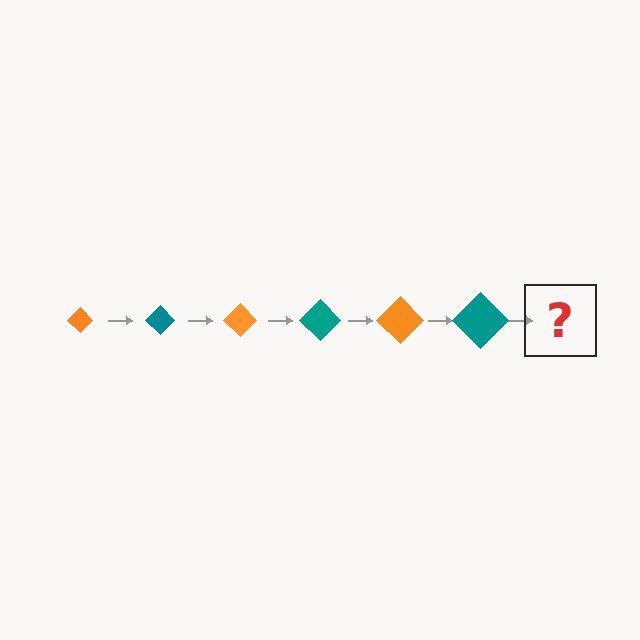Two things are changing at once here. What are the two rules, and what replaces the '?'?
The two rules are that the diamond grows larger each step and the color cycles through orange and teal. The '?' should be an orange diamond, larger than the previous one.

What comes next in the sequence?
The next element should be an orange diamond, larger than the previous one.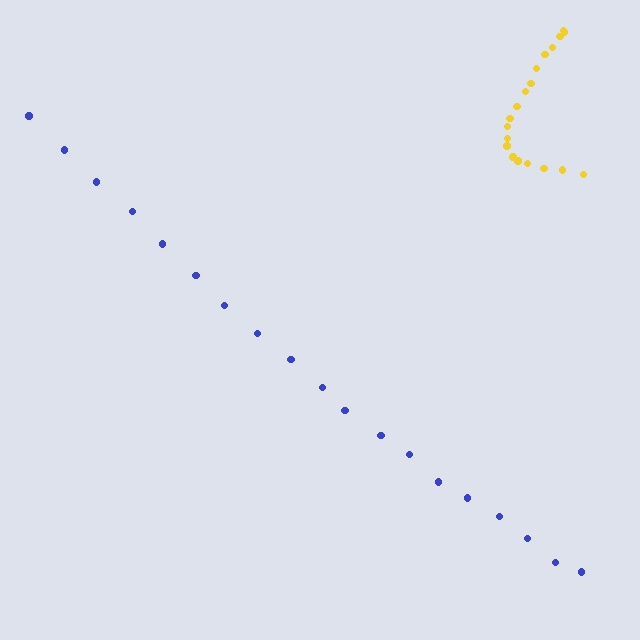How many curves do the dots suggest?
There are 2 distinct paths.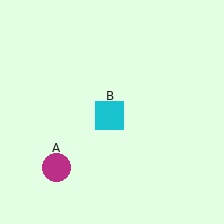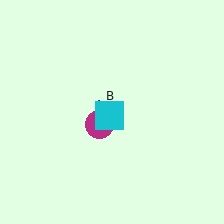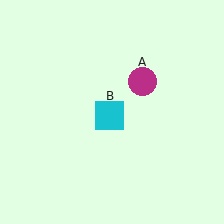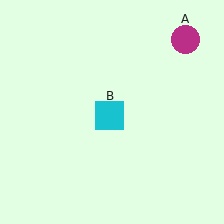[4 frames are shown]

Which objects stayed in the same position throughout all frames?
Cyan square (object B) remained stationary.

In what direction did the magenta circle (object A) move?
The magenta circle (object A) moved up and to the right.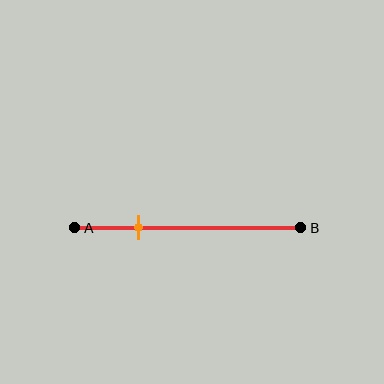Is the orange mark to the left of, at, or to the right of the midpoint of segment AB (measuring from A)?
The orange mark is to the left of the midpoint of segment AB.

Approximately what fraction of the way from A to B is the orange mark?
The orange mark is approximately 30% of the way from A to B.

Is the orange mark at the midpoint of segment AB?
No, the mark is at about 30% from A, not at the 50% midpoint.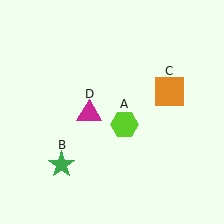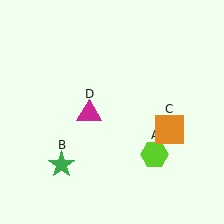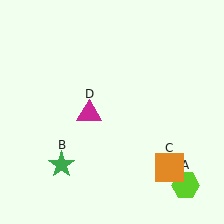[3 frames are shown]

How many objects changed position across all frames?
2 objects changed position: lime hexagon (object A), orange square (object C).